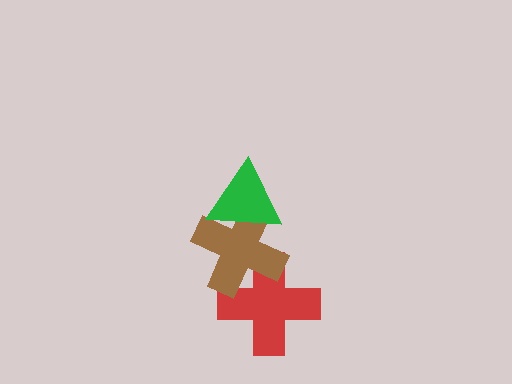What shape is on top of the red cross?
The brown cross is on top of the red cross.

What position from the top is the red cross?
The red cross is 3rd from the top.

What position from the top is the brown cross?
The brown cross is 2nd from the top.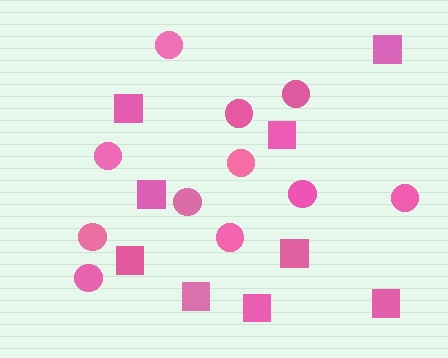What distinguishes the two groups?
There are 2 groups: one group of circles (11) and one group of squares (9).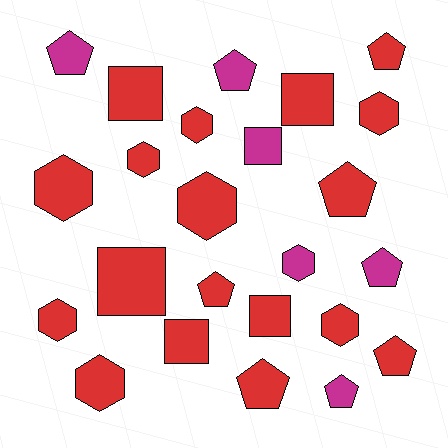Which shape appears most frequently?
Hexagon, with 9 objects.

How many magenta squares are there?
There is 1 magenta square.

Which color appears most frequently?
Red, with 18 objects.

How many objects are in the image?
There are 24 objects.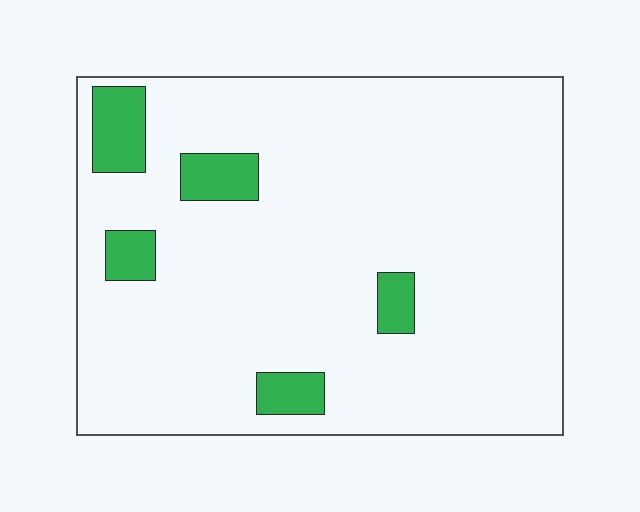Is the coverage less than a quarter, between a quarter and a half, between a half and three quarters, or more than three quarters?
Less than a quarter.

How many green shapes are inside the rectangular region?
5.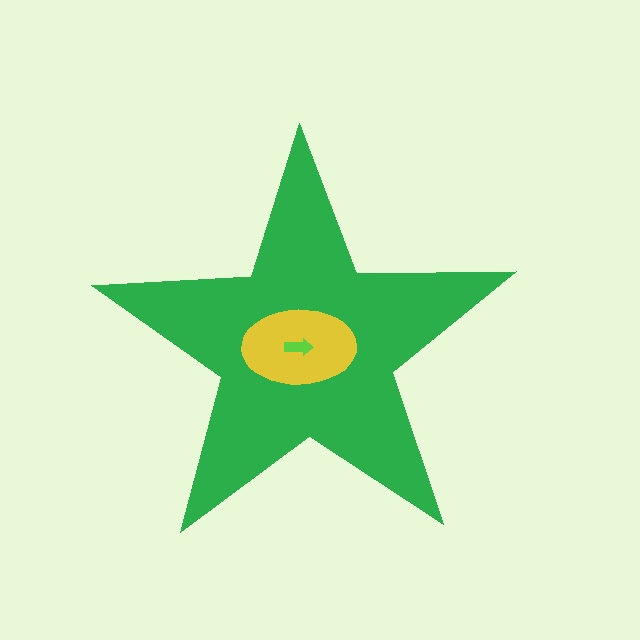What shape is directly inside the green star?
The yellow ellipse.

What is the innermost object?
The lime arrow.